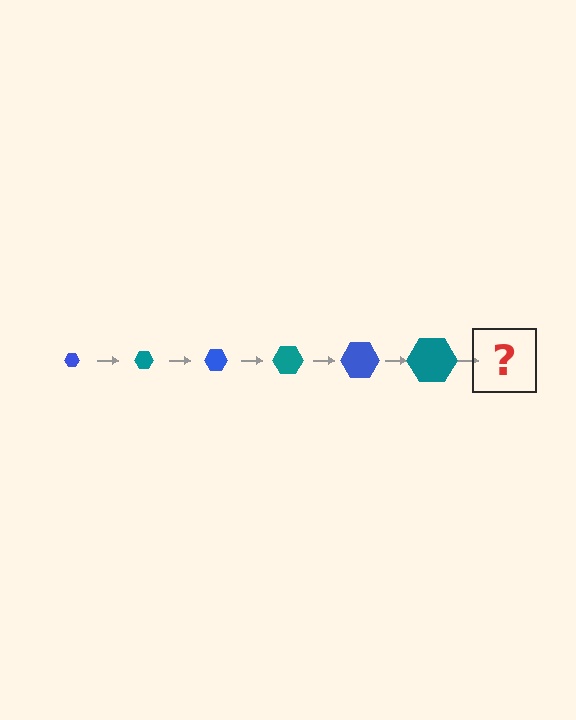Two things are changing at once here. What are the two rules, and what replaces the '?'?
The two rules are that the hexagon grows larger each step and the color cycles through blue and teal. The '?' should be a blue hexagon, larger than the previous one.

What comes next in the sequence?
The next element should be a blue hexagon, larger than the previous one.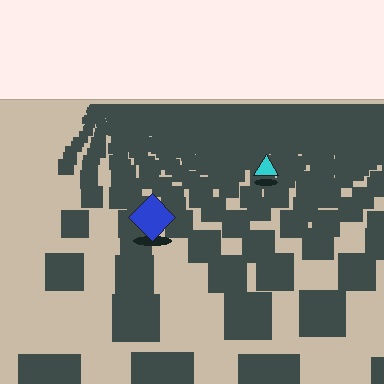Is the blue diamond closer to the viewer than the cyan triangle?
Yes. The blue diamond is closer — you can tell from the texture gradient: the ground texture is coarser near it.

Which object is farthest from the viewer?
The cyan triangle is farthest from the viewer. It appears smaller and the ground texture around it is denser.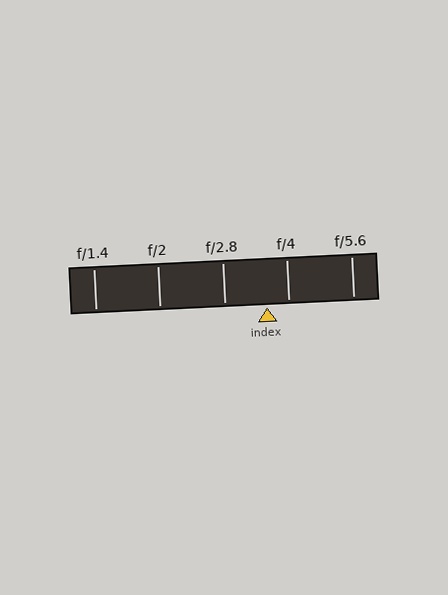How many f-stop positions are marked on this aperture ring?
There are 5 f-stop positions marked.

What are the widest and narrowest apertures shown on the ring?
The widest aperture shown is f/1.4 and the narrowest is f/5.6.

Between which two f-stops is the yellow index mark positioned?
The index mark is between f/2.8 and f/4.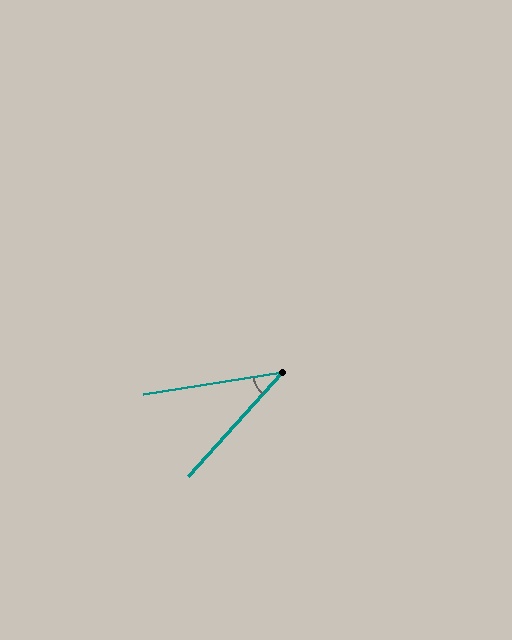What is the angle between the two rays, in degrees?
Approximately 39 degrees.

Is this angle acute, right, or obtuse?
It is acute.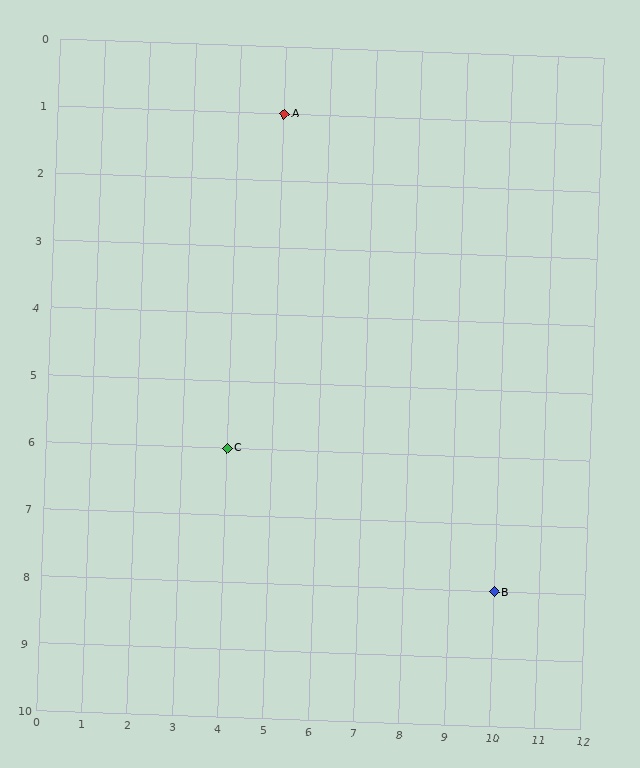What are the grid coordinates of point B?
Point B is at grid coordinates (10, 8).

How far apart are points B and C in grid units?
Points B and C are 6 columns and 2 rows apart (about 6.3 grid units diagonally).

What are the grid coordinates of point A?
Point A is at grid coordinates (5, 1).